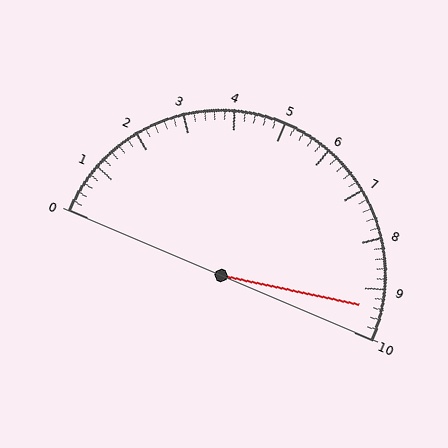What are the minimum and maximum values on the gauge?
The gauge ranges from 0 to 10.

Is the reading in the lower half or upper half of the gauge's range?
The reading is in the upper half of the range (0 to 10).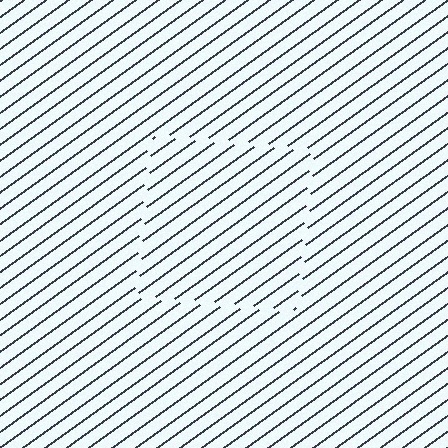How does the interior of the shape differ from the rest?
The interior of the shape contains the same grating, shifted by half a period — the contour is defined by the phase discontinuity where line-ends from the inner and outer gratings abut.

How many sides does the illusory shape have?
4 sides — the line-ends trace a square.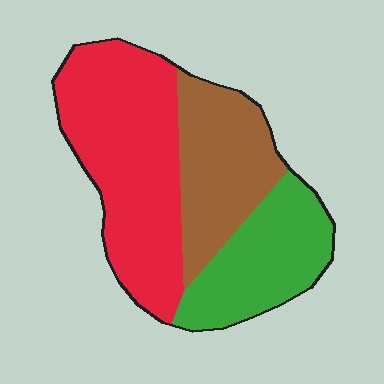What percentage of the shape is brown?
Brown takes up between a sixth and a third of the shape.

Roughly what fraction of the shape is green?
Green covers 26% of the shape.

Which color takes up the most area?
Red, at roughly 45%.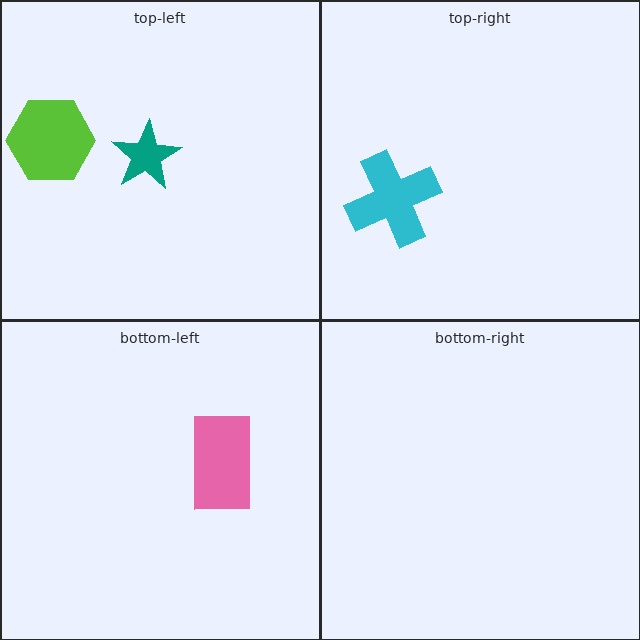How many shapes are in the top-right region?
1.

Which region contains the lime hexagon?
The top-left region.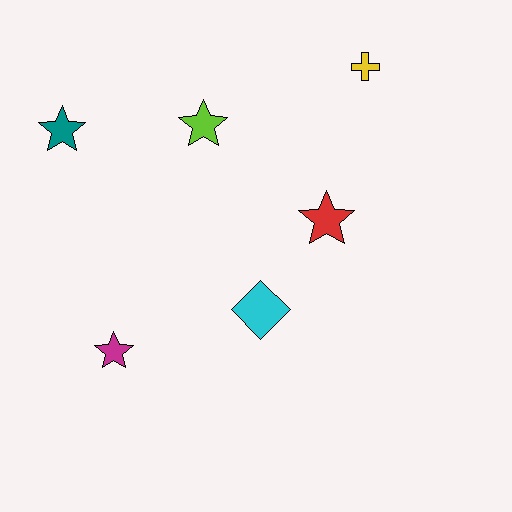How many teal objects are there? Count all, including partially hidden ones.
There is 1 teal object.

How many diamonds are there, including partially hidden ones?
There is 1 diamond.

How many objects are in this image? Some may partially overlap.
There are 6 objects.